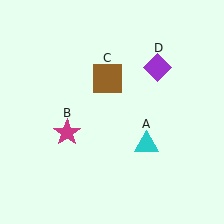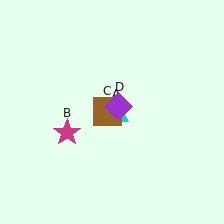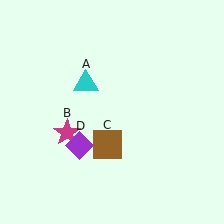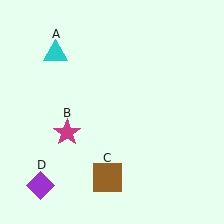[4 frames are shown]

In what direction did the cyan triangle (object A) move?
The cyan triangle (object A) moved up and to the left.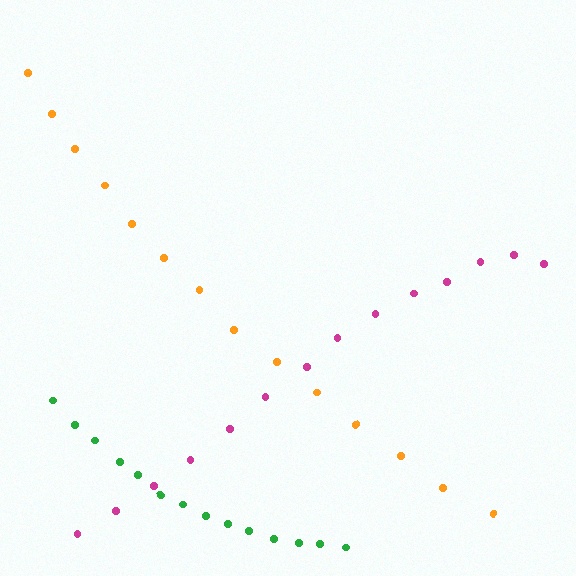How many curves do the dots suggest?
There are 3 distinct paths.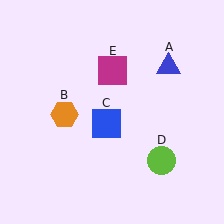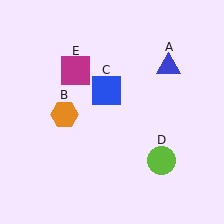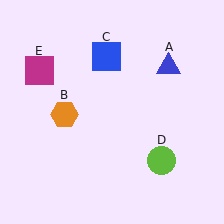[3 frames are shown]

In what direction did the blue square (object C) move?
The blue square (object C) moved up.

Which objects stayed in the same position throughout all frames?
Blue triangle (object A) and orange hexagon (object B) and lime circle (object D) remained stationary.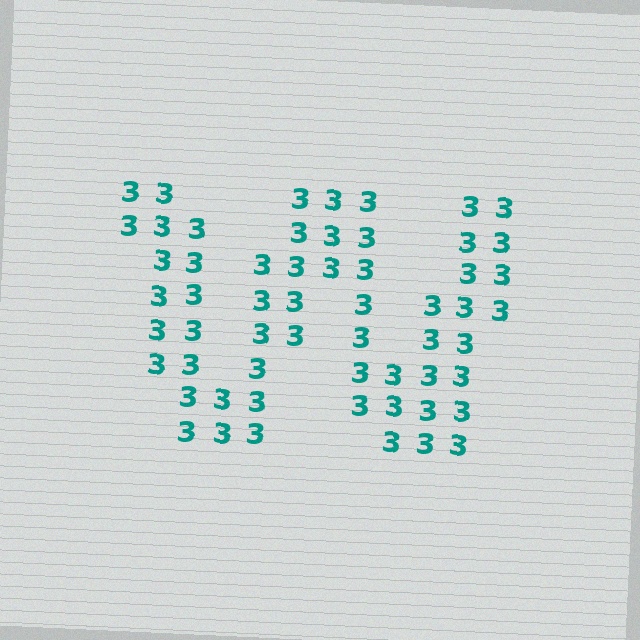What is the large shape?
The large shape is the letter W.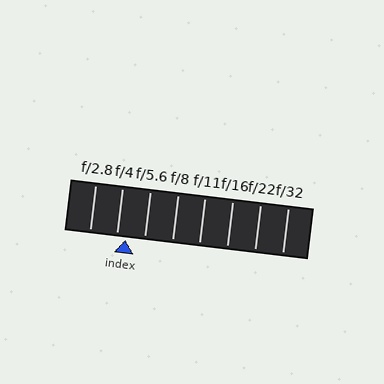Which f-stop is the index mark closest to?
The index mark is closest to f/4.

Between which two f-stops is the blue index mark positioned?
The index mark is between f/4 and f/5.6.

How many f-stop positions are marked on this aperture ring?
There are 8 f-stop positions marked.